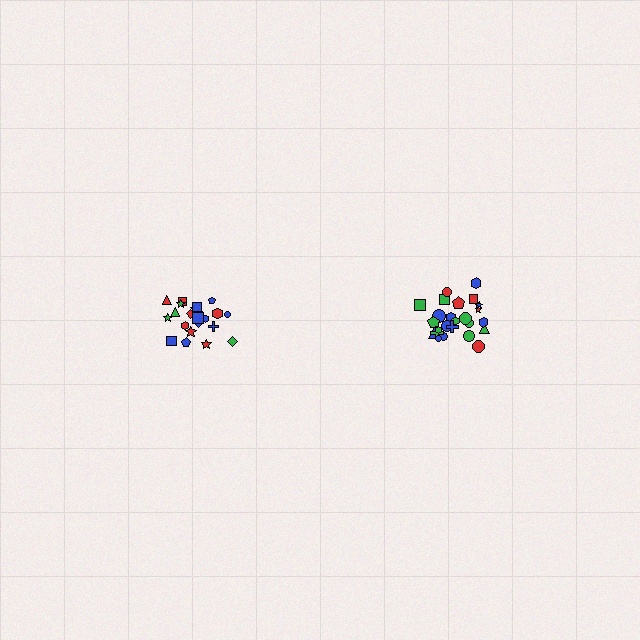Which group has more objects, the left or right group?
The right group.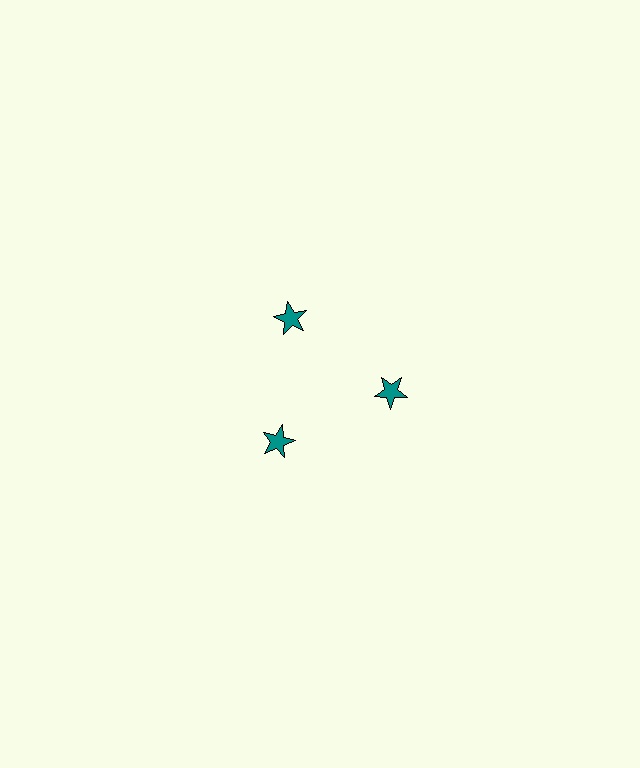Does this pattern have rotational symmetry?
Yes, this pattern has 3-fold rotational symmetry. It looks the same after rotating 120 degrees around the center.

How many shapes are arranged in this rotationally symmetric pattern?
There are 3 shapes, arranged in 3 groups of 1.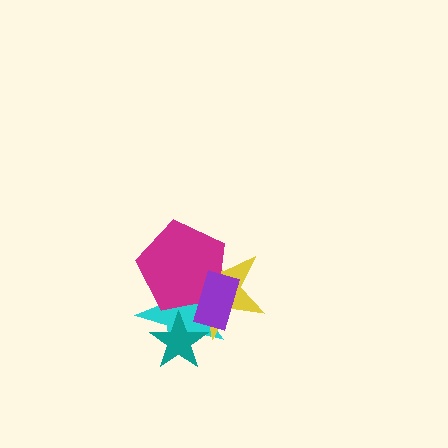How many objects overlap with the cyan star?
4 objects overlap with the cyan star.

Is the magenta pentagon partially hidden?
Yes, it is partially covered by another shape.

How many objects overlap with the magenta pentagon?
3 objects overlap with the magenta pentagon.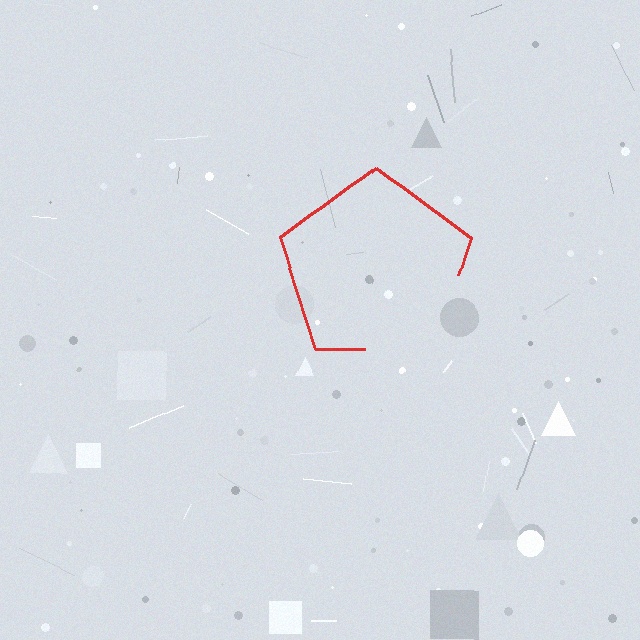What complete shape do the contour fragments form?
The contour fragments form a pentagon.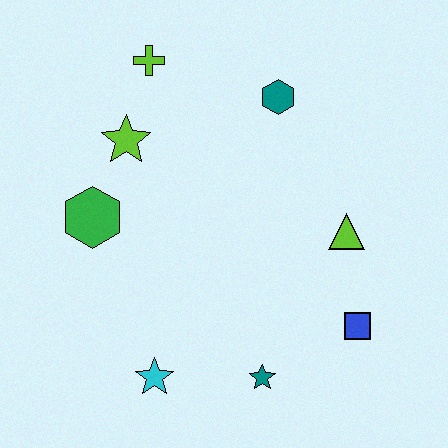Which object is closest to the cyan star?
The teal star is closest to the cyan star.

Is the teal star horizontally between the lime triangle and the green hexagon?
Yes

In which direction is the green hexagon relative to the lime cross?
The green hexagon is below the lime cross.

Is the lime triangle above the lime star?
No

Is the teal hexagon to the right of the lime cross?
Yes